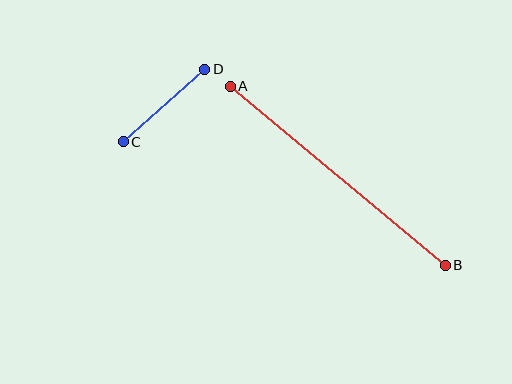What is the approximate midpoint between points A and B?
The midpoint is at approximately (338, 176) pixels.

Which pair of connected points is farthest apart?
Points A and B are farthest apart.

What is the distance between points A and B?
The distance is approximately 279 pixels.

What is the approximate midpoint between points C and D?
The midpoint is at approximately (164, 105) pixels.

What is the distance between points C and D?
The distance is approximately 109 pixels.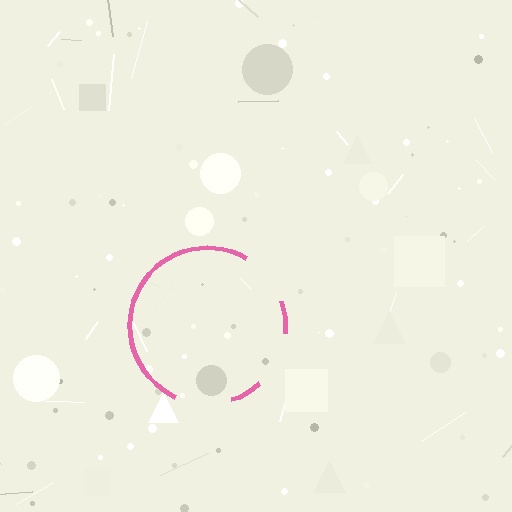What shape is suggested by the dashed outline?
The dashed outline suggests a circle.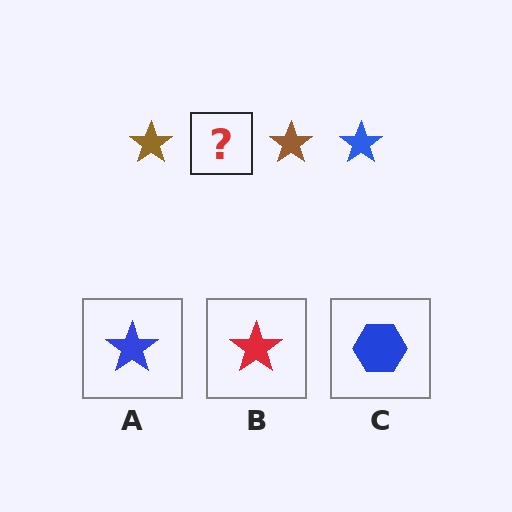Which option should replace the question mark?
Option A.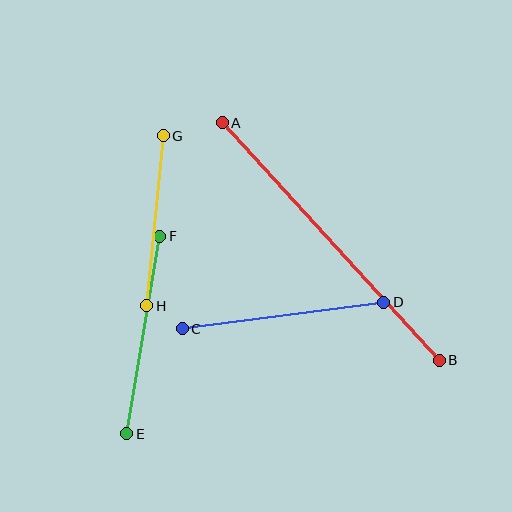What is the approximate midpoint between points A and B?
The midpoint is at approximately (331, 242) pixels.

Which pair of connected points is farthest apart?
Points A and B are farthest apart.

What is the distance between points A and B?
The distance is approximately 321 pixels.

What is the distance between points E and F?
The distance is approximately 200 pixels.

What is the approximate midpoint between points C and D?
The midpoint is at approximately (283, 316) pixels.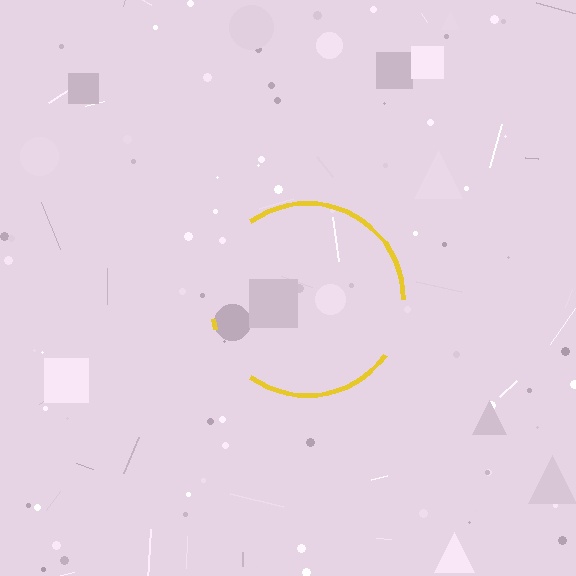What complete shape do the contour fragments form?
The contour fragments form a circle.